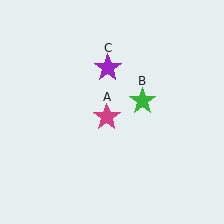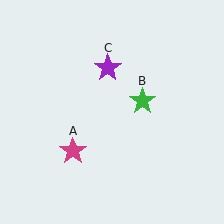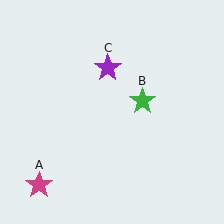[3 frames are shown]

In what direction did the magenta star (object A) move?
The magenta star (object A) moved down and to the left.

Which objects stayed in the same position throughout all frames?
Green star (object B) and purple star (object C) remained stationary.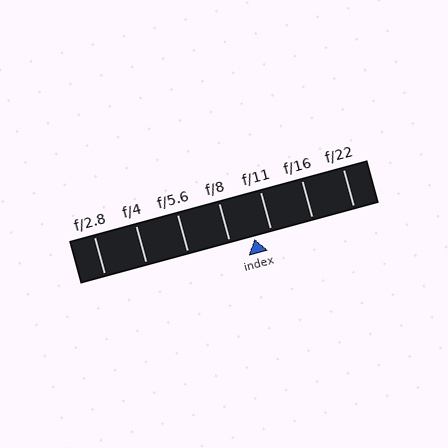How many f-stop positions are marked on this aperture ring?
There are 7 f-stop positions marked.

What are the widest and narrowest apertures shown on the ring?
The widest aperture shown is f/2.8 and the narrowest is f/22.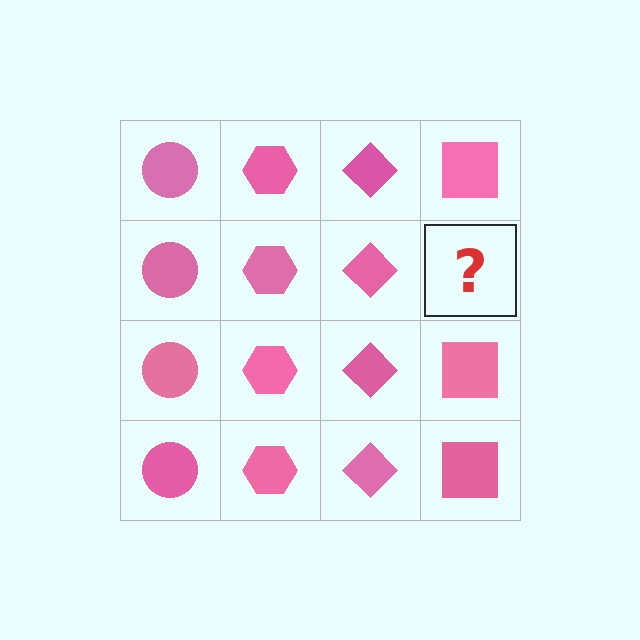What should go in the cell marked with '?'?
The missing cell should contain a pink square.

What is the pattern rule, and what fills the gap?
The rule is that each column has a consistent shape. The gap should be filled with a pink square.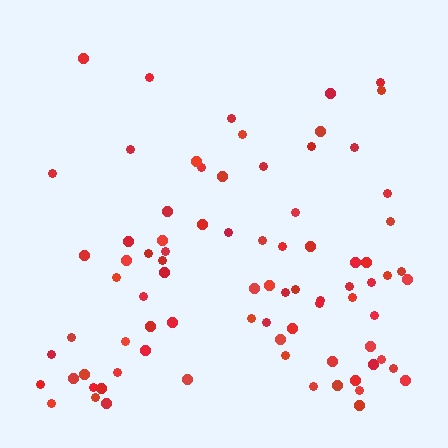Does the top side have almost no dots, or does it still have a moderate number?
Still a moderate number, just noticeably fewer than the bottom.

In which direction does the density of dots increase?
From top to bottom, with the bottom side densest.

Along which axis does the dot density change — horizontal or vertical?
Vertical.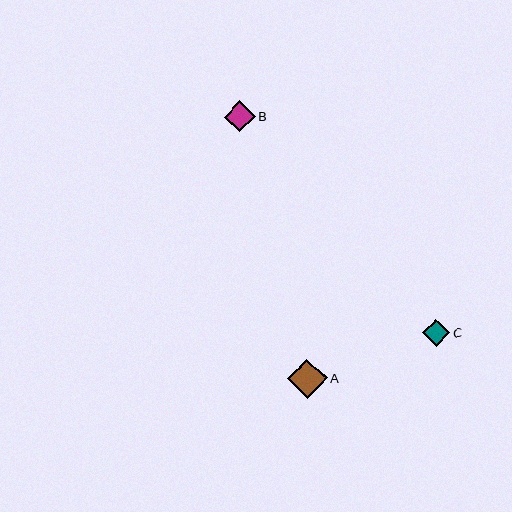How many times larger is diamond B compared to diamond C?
Diamond B is approximately 1.2 times the size of diamond C.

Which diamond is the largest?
Diamond A is the largest with a size of approximately 39 pixels.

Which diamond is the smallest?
Diamond C is the smallest with a size of approximately 27 pixels.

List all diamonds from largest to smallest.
From largest to smallest: A, B, C.